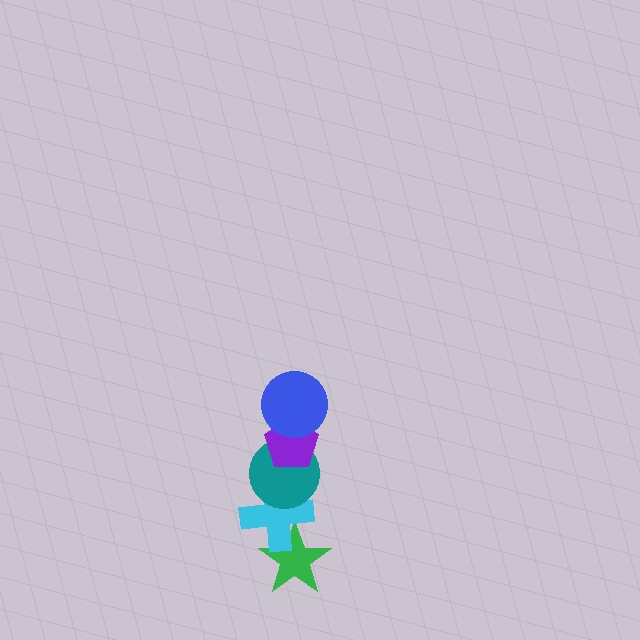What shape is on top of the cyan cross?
The teal circle is on top of the cyan cross.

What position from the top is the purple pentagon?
The purple pentagon is 2nd from the top.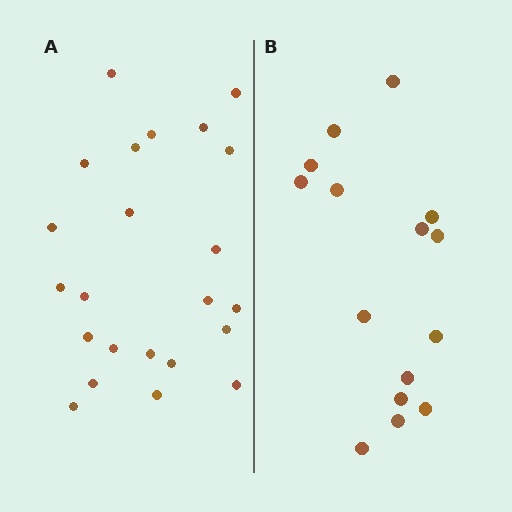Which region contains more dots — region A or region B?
Region A (the left region) has more dots.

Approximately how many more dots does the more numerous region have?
Region A has roughly 8 or so more dots than region B.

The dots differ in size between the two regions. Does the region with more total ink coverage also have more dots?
No. Region B has more total ink coverage because its dots are larger, but region A actually contains more individual dots. Total area can be misleading — the number of items is what matters here.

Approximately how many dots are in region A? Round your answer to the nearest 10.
About 20 dots. (The exact count is 23, which rounds to 20.)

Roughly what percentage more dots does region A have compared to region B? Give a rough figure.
About 55% more.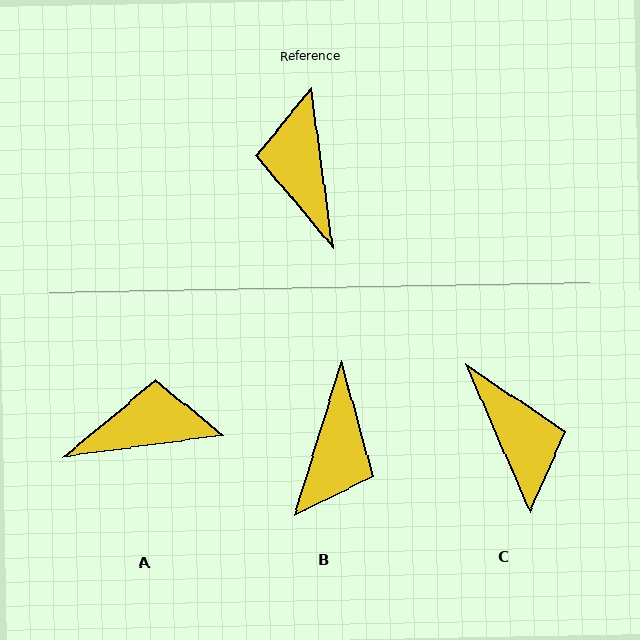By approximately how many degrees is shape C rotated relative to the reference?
Approximately 164 degrees clockwise.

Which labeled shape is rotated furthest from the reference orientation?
C, about 164 degrees away.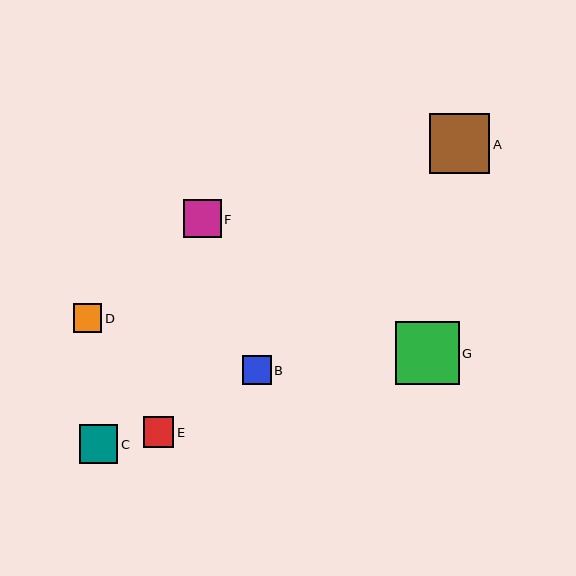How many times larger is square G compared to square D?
Square G is approximately 2.2 times the size of square D.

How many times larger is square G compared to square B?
Square G is approximately 2.2 times the size of square B.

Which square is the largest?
Square G is the largest with a size of approximately 63 pixels.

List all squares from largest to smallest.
From largest to smallest: G, A, C, F, E, B, D.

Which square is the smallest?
Square D is the smallest with a size of approximately 28 pixels.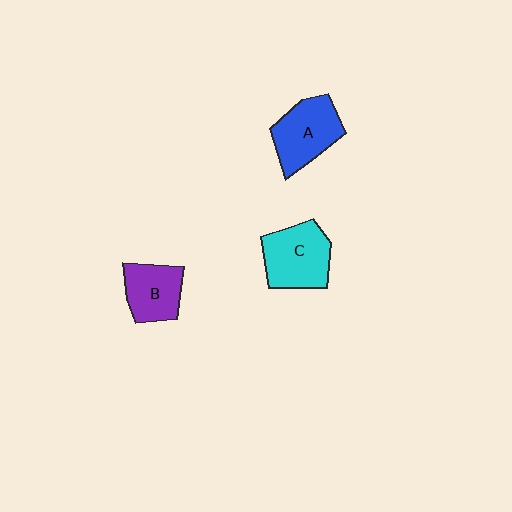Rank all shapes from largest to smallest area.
From largest to smallest: C (cyan), A (blue), B (purple).